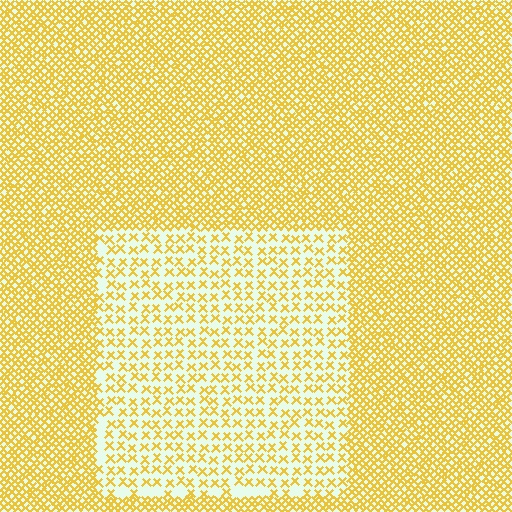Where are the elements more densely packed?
The elements are more densely packed outside the rectangle boundary.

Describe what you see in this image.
The image contains small yellow elements arranged at two different densities. A rectangle-shaped region is visible where the elements are less densely packed than the surrounding area.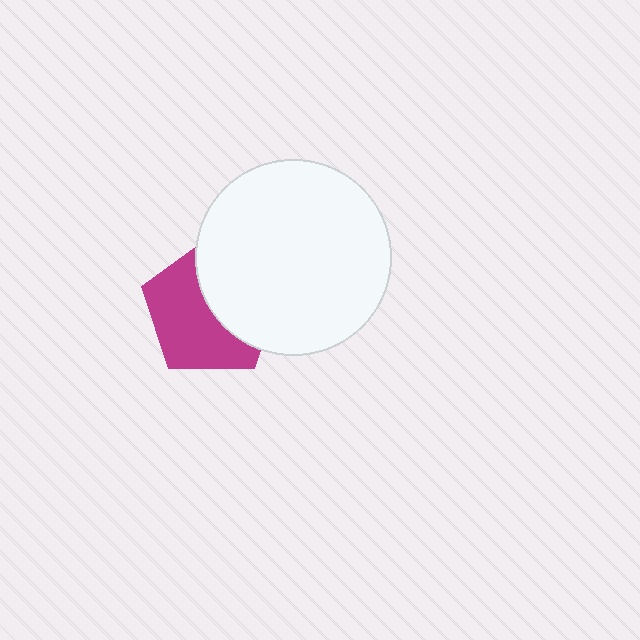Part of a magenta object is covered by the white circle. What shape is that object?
It is a pentagon.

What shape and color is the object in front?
The object in front is a white circle.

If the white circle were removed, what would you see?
You would see the complete magenta pentagon.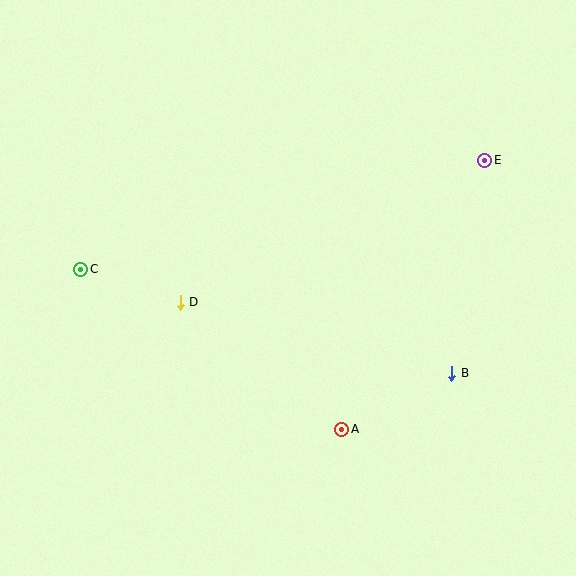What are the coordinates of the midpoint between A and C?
The midpoint between A and C is at (211, 349).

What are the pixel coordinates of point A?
Point A is at (342, 429).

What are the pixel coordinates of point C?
Point C is at (81, 269).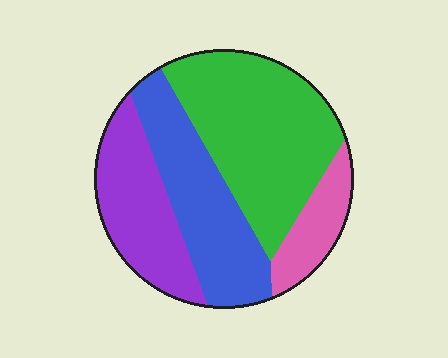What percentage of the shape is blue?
Blue covers around 25% of the shape.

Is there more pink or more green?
Green.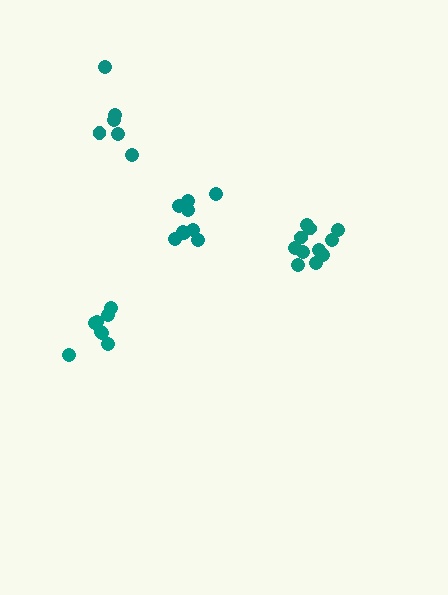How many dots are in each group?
Group 1: 9 dots, Group 2: 6 dots, Group 3: 8 dots, Group 4: 11 dots (34 total).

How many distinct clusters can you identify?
There are 4 distinct clusters.